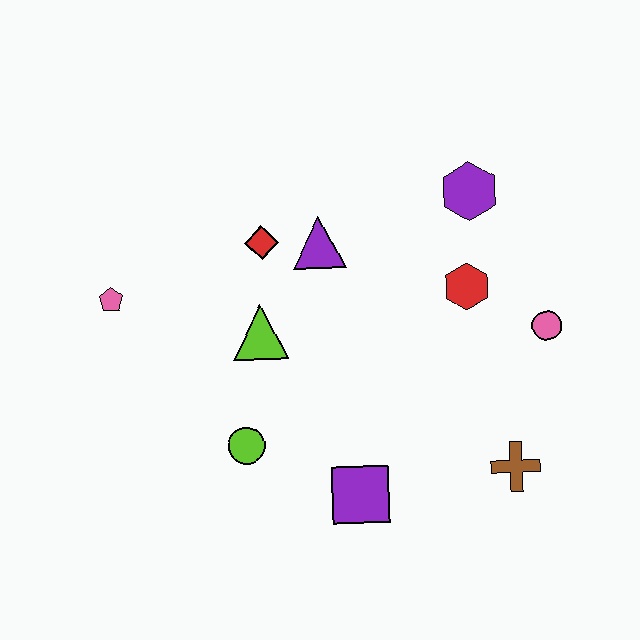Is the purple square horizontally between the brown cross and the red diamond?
Yes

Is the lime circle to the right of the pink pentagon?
Yes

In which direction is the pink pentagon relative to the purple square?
The pink pentagon is to the left of the purple square.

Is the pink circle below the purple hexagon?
Yes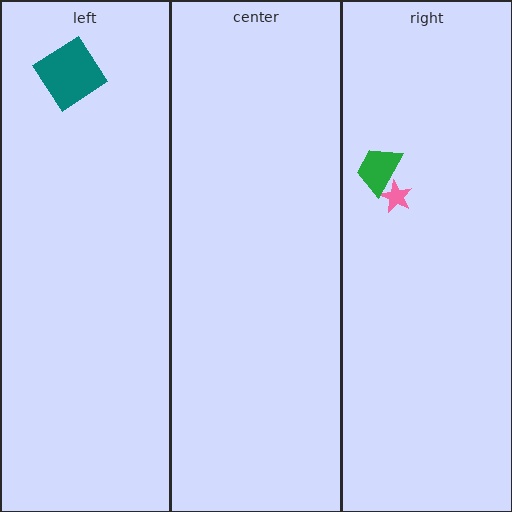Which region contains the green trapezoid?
The right region.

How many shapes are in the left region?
1.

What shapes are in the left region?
The teal diamond.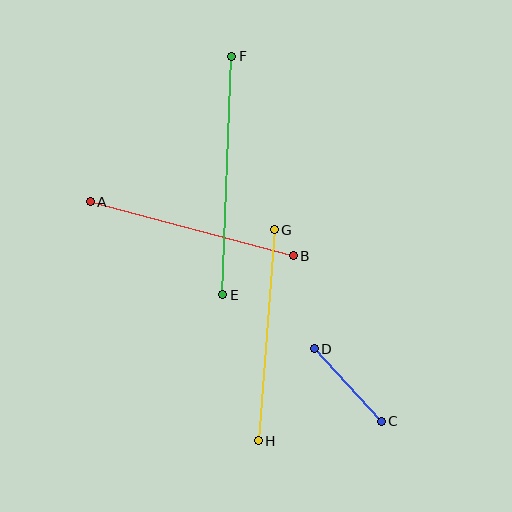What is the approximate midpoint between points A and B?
The midpoint is at approximately (192, 229) pixels.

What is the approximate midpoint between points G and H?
The midpoint is at approximately (266, 335) pixels.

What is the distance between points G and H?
The distance is approximately 211 pixels.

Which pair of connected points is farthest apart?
Points E and F are farthest apart.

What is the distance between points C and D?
The distance is approximately 99 pixels.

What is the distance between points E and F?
The distance is approximately 238 pixels.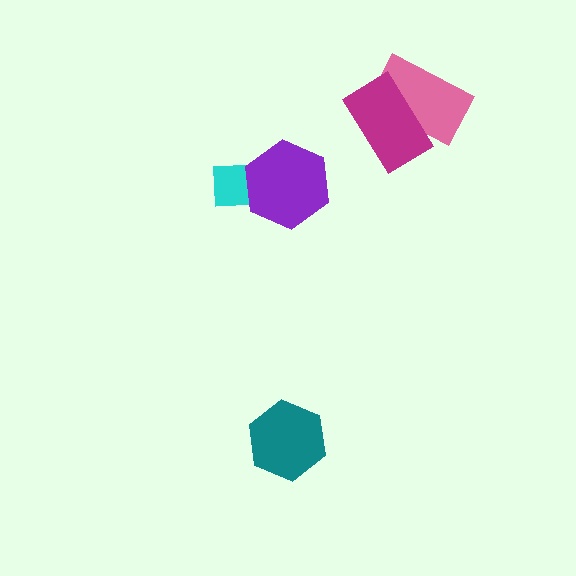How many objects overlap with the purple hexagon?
1 object overlaps with the purple hexagon.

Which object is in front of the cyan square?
The purple hexagon is in front of the cyan square.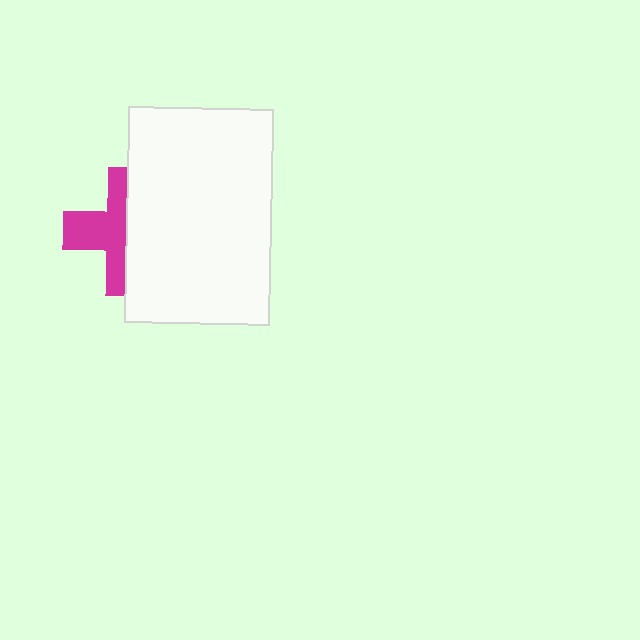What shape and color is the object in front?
The object in front is a white rectangle.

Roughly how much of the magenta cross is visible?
About half of it is visible (roughly 47%).